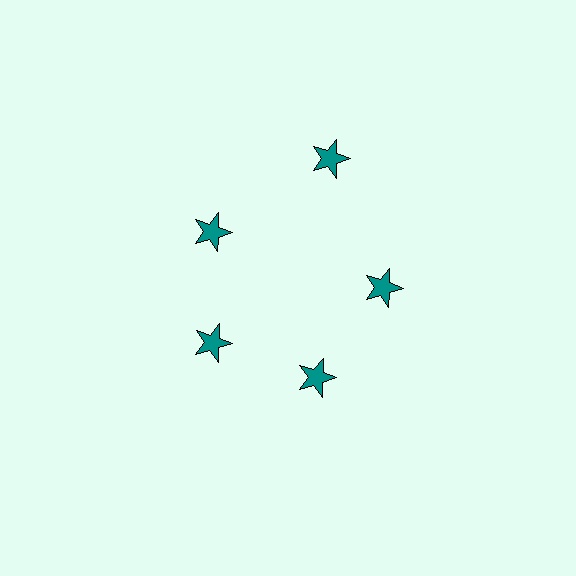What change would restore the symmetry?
The symmetry would be restored by moving it inward, back onto the ring so that all 5 stars sit at equal angles and equal distance from the center.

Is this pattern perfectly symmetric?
No. The 5 teal stars are arranged in a ring, but one element near the 1 o'clock position is pushed outward from the center, breaking the 5-fold rotational symmetry.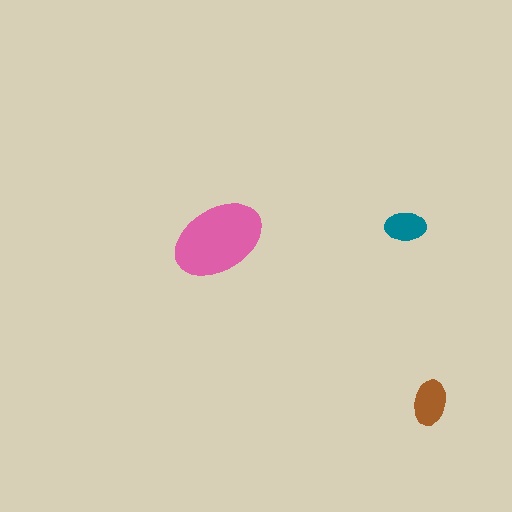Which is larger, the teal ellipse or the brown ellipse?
The brown one.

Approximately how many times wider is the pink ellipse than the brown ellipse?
About 2 times wider.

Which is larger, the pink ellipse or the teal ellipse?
The pink one.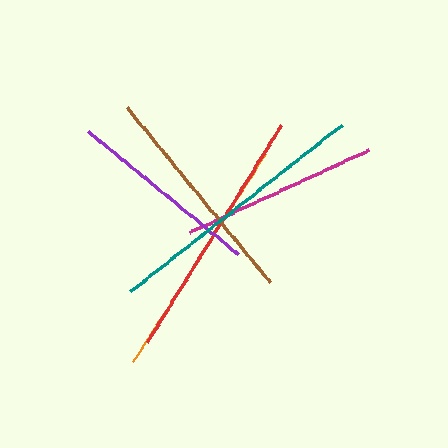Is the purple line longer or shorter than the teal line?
The teal line is longer than the purple line.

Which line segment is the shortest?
The purple line is the shortest at approximately 195 pixels.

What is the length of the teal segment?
The teal segment is approximately 270 pixels long.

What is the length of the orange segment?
The orange segment is approximately 246 pixels long.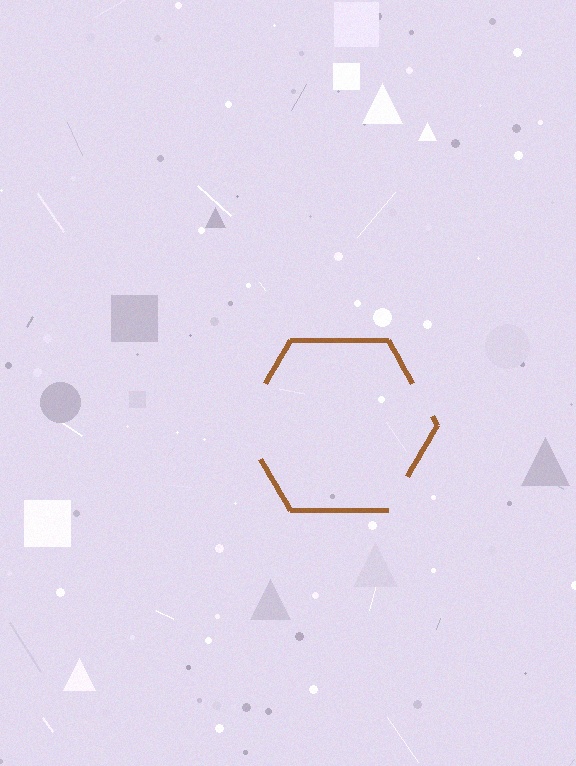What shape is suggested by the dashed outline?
The dashed outline suggests a hexagon.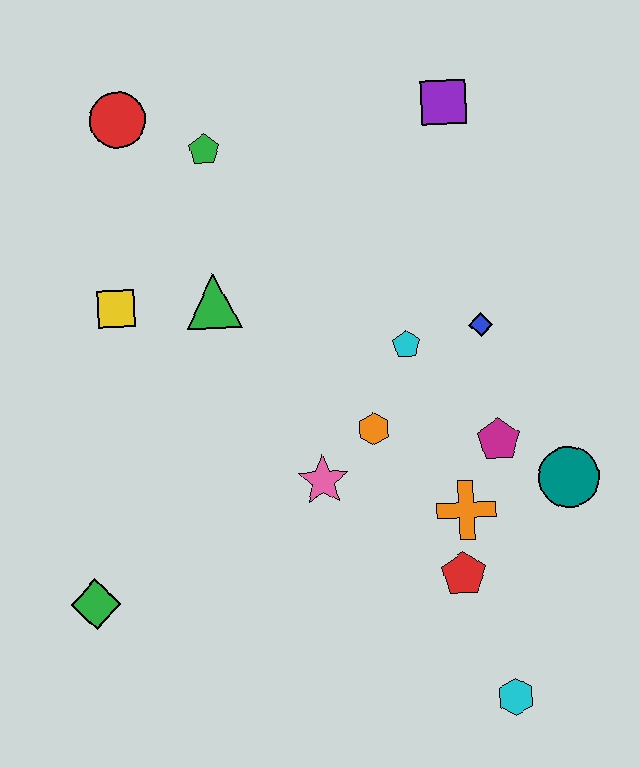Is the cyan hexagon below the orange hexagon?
Yes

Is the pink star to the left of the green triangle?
No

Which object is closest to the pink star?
The orange hexagon is closest to the pink star.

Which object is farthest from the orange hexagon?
The red circle is farthest from the orange hexagon.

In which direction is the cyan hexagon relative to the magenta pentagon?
The cyan hexagon is below the magenta pentagon.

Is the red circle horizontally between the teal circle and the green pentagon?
No